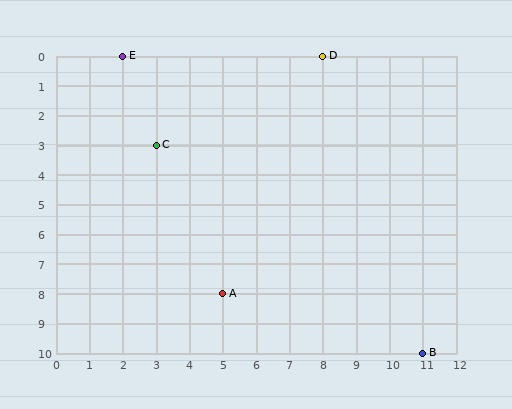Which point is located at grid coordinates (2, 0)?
Point E is at (2, 0).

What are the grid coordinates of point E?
Point E is at grid coordinates (2, 0).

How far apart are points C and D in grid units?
Points C and D are 5 columns and 3 rows apart (about 5.8 grid units diagonally).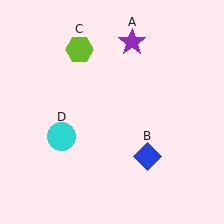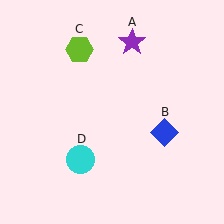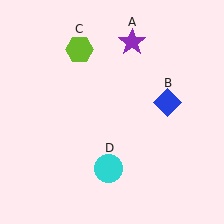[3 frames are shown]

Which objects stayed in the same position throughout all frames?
Purple star (object A) and lime hexagon (object C) remained stationary.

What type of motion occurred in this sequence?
The blue diamond (object B), cyan circle (object D) rotated counterclockwise around the center of the scene.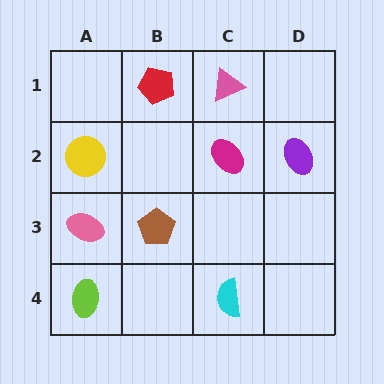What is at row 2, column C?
A magenta ellipse.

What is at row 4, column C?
A cyan semicircle.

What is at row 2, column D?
A purple ellipse.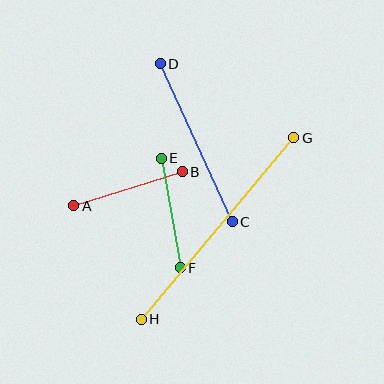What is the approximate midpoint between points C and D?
The midpoint is at approximately (196, 143) pixels.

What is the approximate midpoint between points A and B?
The midpoint is at approximately (128, 189) pixels.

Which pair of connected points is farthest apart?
Points G and H are farthest apart.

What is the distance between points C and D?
The distance is approximately 174 pixels.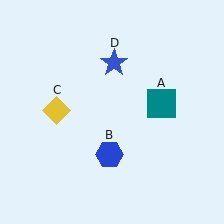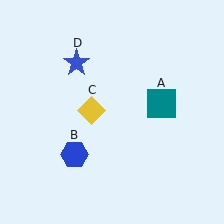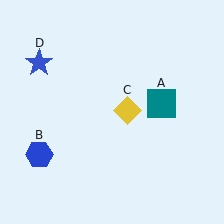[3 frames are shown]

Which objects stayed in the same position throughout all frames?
Teal square (object A) remained stationary.